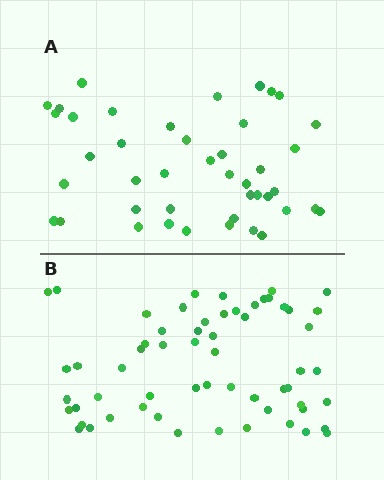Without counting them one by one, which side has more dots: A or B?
Region B (the bottom region) has more dots.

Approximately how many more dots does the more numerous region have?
Region B has approximately 15 more dots than region A.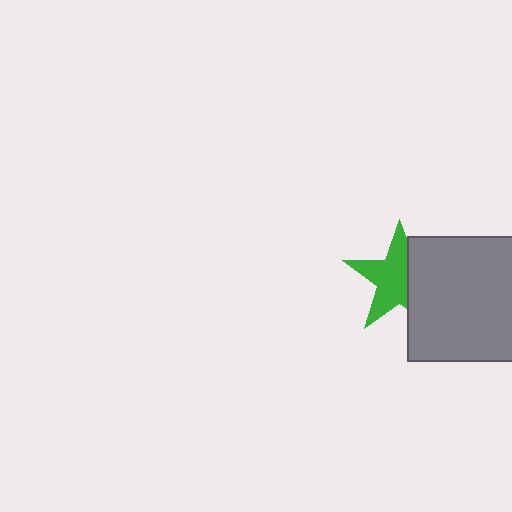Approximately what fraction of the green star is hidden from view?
Roughly 37% of the green star is hidden behind the gray square.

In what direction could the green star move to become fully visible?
The green star could move left. That would shift it out from behind the gray square entirely.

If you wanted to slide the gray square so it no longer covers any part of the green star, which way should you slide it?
Slide it right — that is the most direct way to separate the two shapes.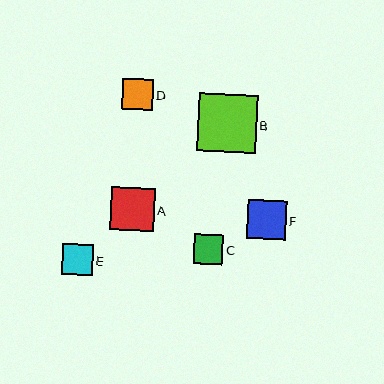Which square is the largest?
Square B is the largest with a size of approximately 58 pixels.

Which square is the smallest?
Square C is the smallest with a size of approximately 29 pixels.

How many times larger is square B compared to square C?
Square B is approximately 2.0 times the size of square C.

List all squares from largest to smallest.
From largest to smallest: B, A, F, D, E, C.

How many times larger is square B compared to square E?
Square B is approximately 1.9 times the size of square E.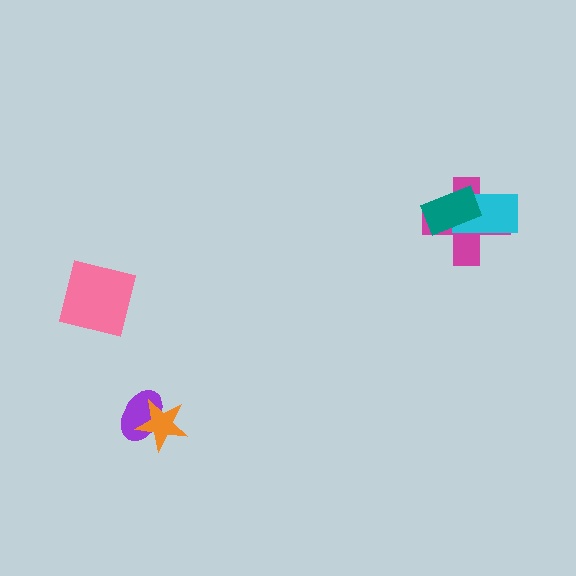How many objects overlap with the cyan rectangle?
2 objects overlap with the cyan rectangle.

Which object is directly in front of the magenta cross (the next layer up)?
The cyan rectangle is directly in front of the magenta cross.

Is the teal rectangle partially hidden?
No, no other shape covers it.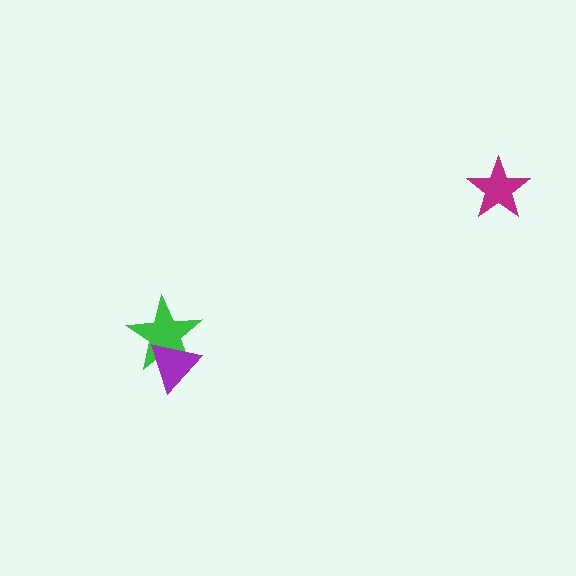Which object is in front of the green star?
The purple triangle is in front of the green star.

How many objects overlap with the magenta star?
0 objects overlap with the magenta star.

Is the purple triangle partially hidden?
No, no other shape covers it.